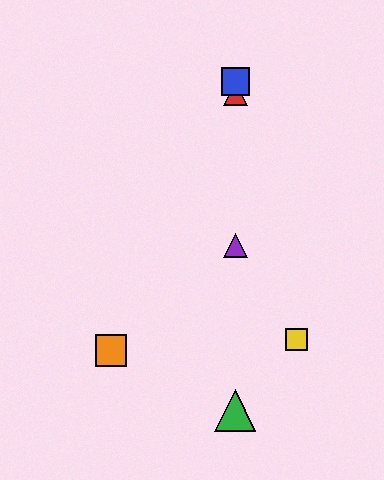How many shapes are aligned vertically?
4 shapes (the red triangle, the blue square, the green triangle, the purple triangle) are aligned vertically.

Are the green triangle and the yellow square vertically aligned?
No, the green triangle is at x≈235 and the yellow square is at x≈296.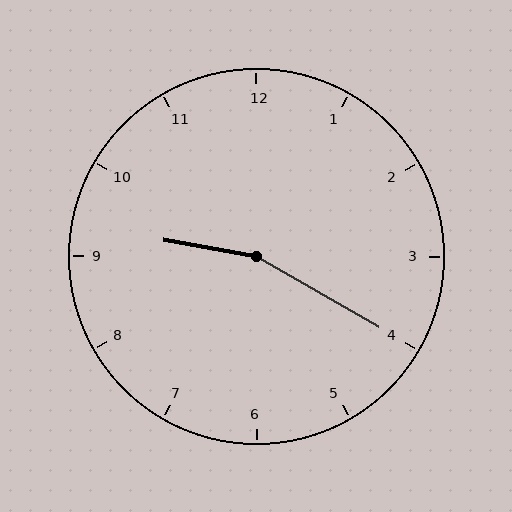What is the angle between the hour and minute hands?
Approximately 160 degrees.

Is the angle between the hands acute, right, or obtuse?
It is obtuse.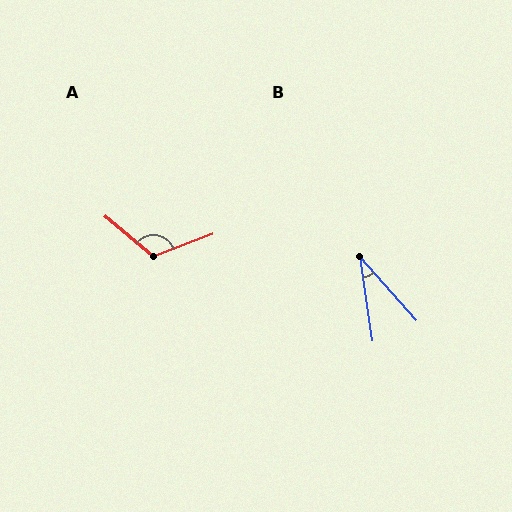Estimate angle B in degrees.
Approximately 34 degrees.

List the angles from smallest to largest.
B (34°), A (119°).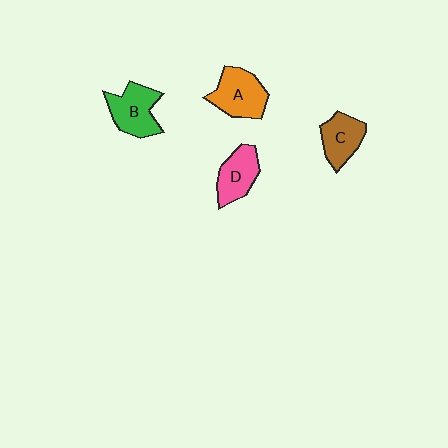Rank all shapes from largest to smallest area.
From largest to smallest: A (orange), B (green), D (pink), C (brown).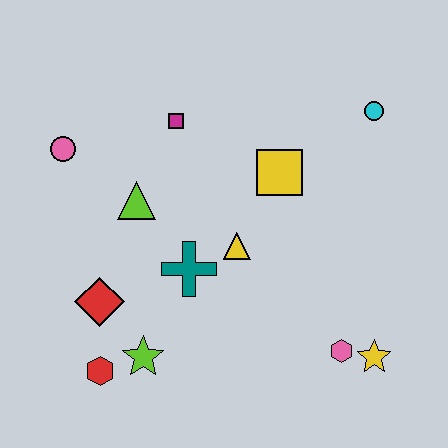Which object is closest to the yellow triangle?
The teal cross is closest to the yellow triangle.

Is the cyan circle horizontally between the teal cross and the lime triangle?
No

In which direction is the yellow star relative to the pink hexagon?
The yellow star is to the right of the pink hexagon.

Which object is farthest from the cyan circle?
The red hexagon is farthest from the cyan circle.